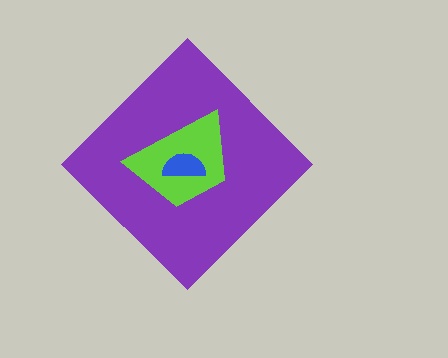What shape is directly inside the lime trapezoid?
The blue semicircle.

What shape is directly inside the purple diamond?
The lime trapezoid.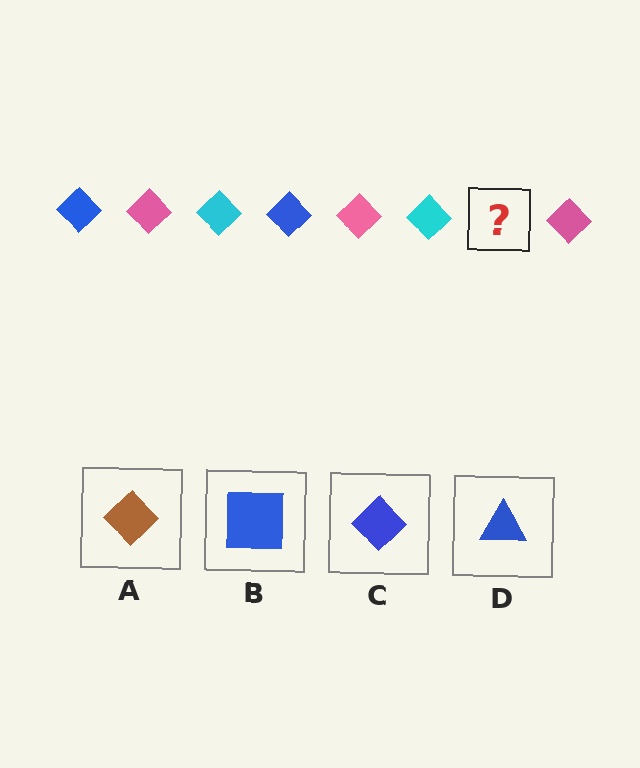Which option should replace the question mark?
Option C.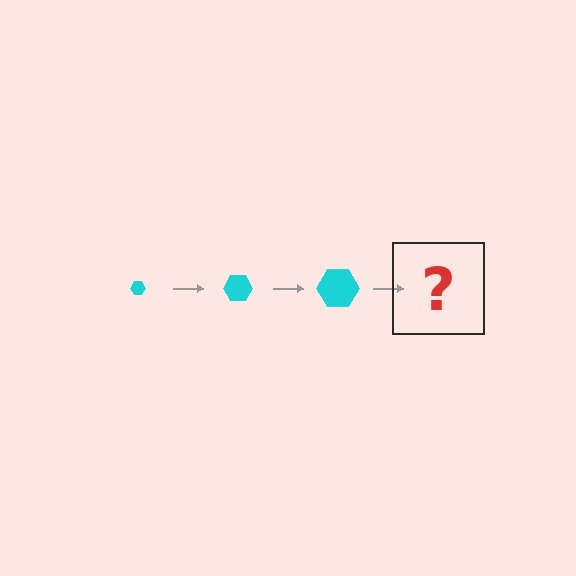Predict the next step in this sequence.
The next step is a cyan hexagon, larger than the previous one.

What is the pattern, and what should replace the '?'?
The pattern is that the hexagon gets progressively larger each step. The '?' should be a cyan hexagon, larger than the previous one.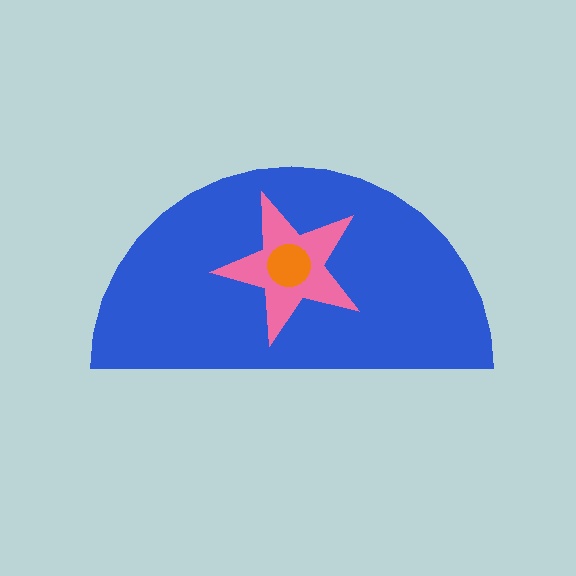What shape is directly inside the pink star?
The orange circle.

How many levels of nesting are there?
3.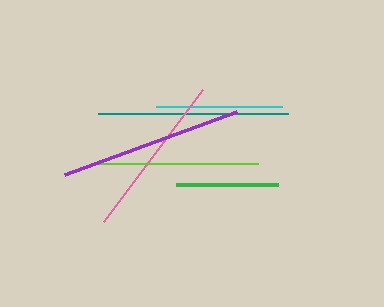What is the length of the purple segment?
The purple segment is approximately 182 pixels long.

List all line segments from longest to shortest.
From longest to shortest: teal, purple, pink, lime, cyan, green.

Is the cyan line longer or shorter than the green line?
The cyan line is longer than the green line.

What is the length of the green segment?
The green segment is approximately 101 pixels long.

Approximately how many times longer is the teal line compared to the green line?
The teal line is approximately 1.9 times the length of the green line.